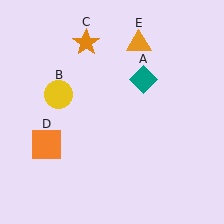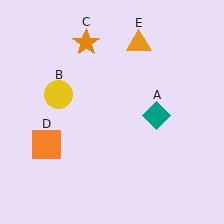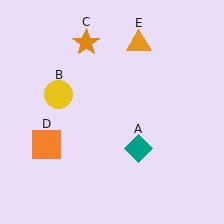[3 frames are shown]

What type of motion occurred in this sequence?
The teal diamond (object A) rotated clockwise around the center of the scene.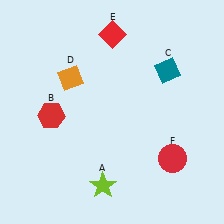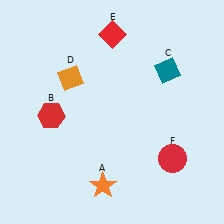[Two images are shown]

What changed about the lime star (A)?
In Image 1, A is lime. In Image 2, it changed to orange.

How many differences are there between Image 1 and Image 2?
There is 1 difference between the two images.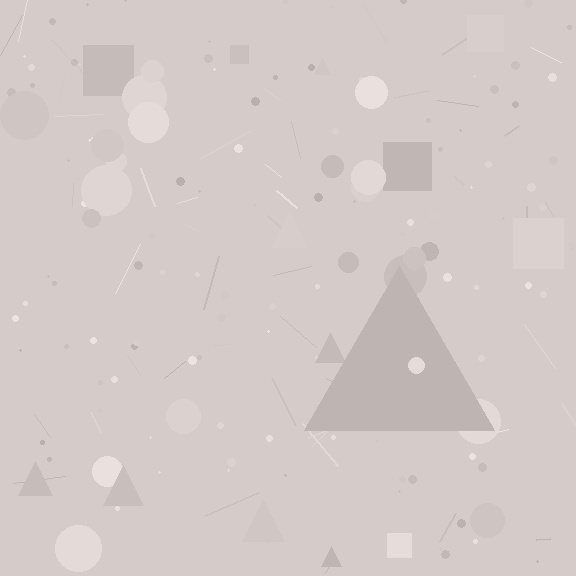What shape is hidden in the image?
A triangle is hidden in the image.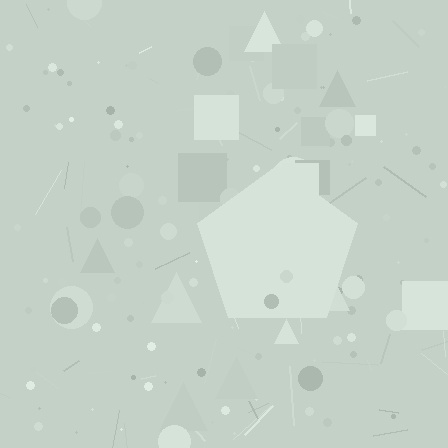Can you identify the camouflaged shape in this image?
The camouflaged shape is a pentagon.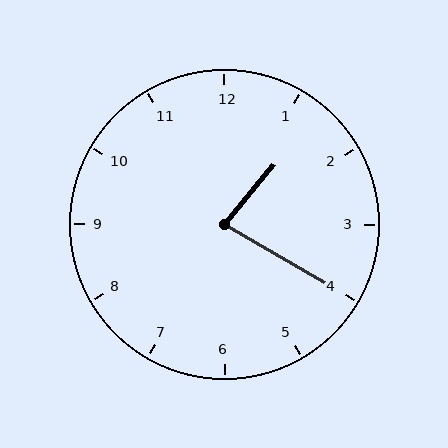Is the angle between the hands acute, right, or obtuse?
It is acute.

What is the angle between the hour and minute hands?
Approximately 80 degrees.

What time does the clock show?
1:20.